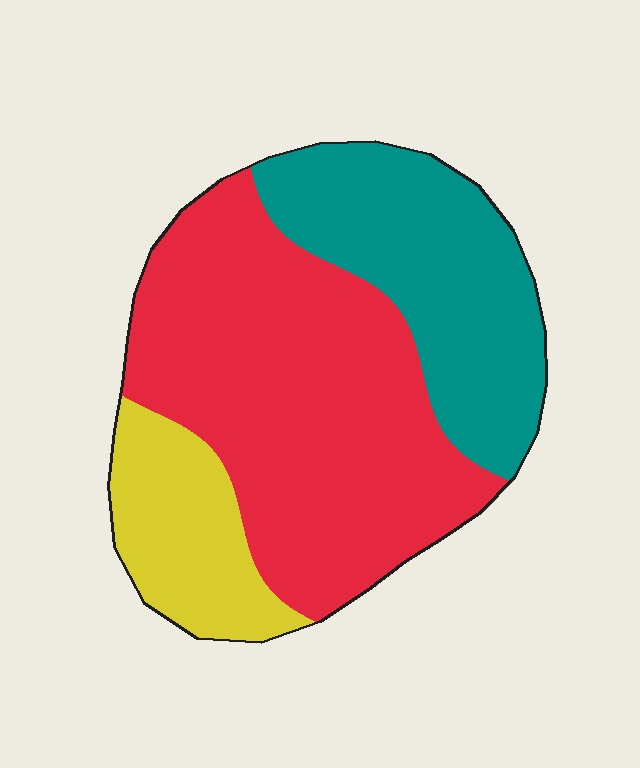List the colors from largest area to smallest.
From largest to smallest: red, teal, yellow.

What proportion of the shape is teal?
Teal covers about 30% of the shape.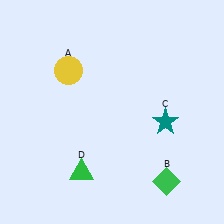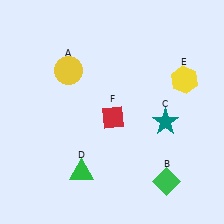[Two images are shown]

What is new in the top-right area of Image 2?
A yellow hexagon (E) was added in the top-right area of Image 2.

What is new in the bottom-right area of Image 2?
A red diamond (F) was added in the bottom-right area of Image 2.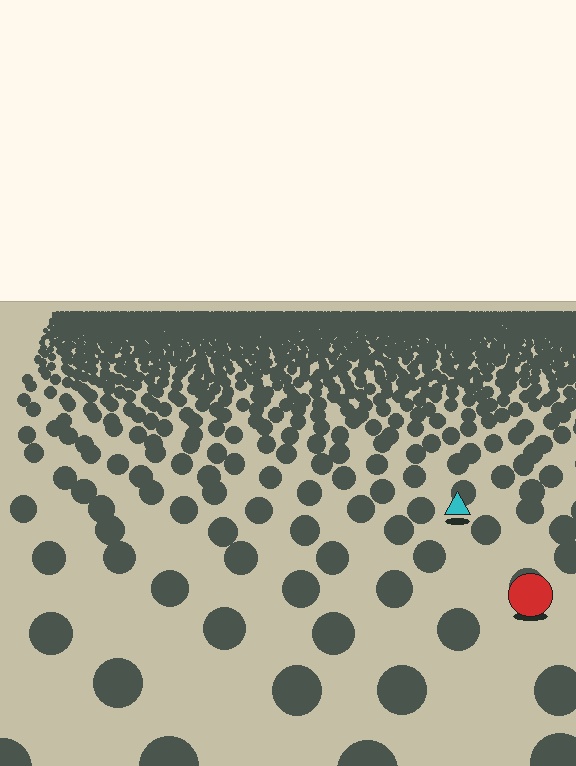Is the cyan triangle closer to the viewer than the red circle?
No. The red circle is closer — you can tell from the texture gradient: the ground texture is coarser near it.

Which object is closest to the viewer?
The red circle is closest. The texture marks near it are larger and more spread out.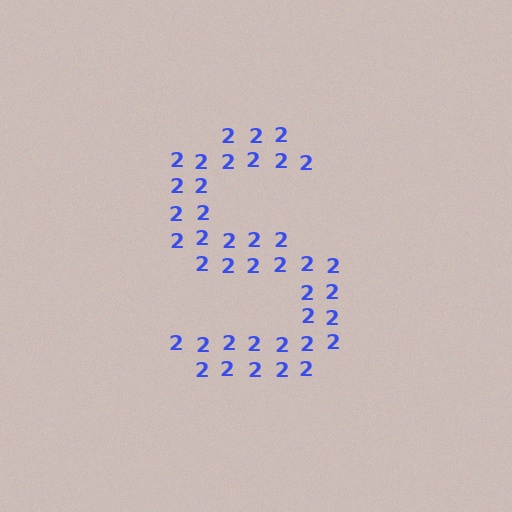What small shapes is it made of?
It is made of small digit 2's.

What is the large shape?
The large shape is the letter S.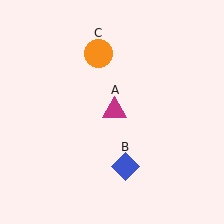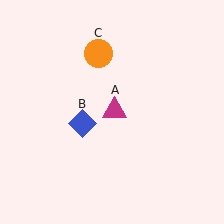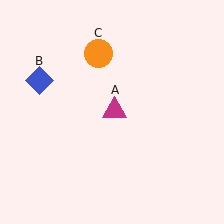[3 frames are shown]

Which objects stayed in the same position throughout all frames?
Magenta triangle (object A) and orange circle (object C) remained stationary.